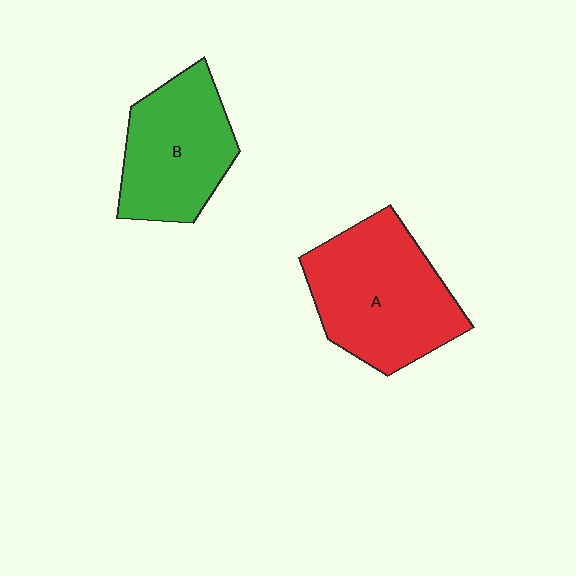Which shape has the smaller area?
Shape B (green).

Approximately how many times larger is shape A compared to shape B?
Approximately 1.2 times.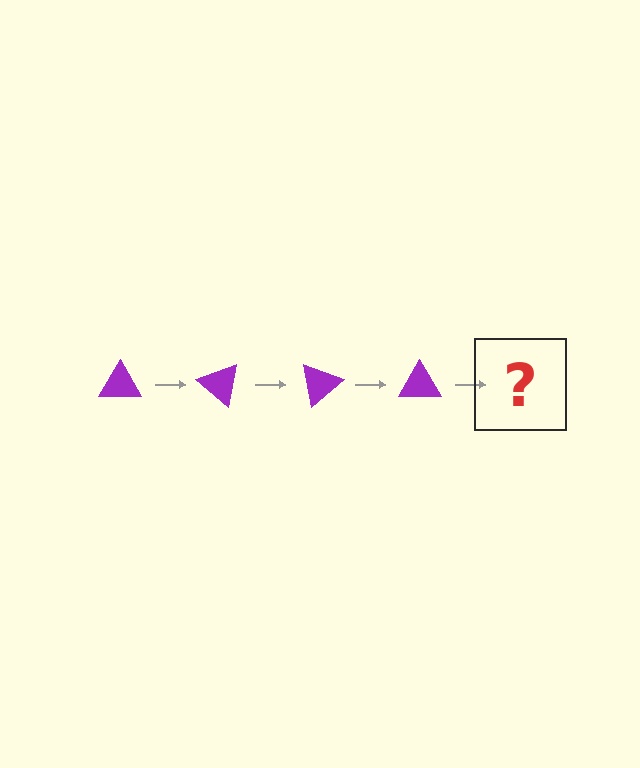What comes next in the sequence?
The next element should be a purple triangle rotated 160 degrees.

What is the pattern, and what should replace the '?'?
The pattern is that the triangle rotates 40 degrees each step. The '?' should be a purple triangle rotated 160 degrees.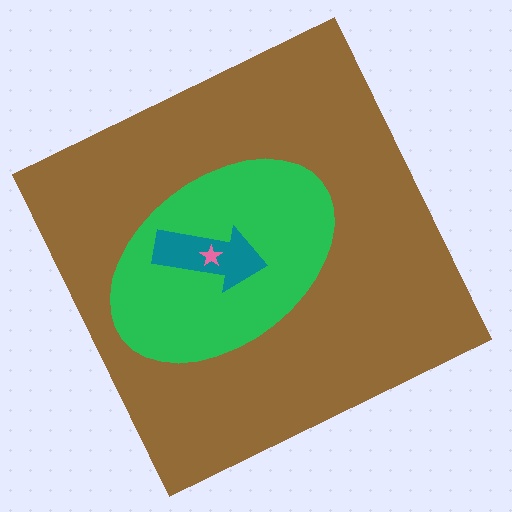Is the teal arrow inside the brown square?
Yes.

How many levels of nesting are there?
4.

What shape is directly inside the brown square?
The green ellipse.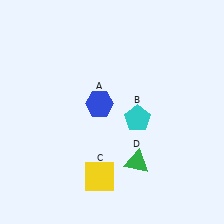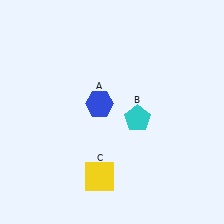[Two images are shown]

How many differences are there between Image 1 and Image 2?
There is 1 difference between the two images.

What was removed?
The green triangle (D) was removed in Image 2.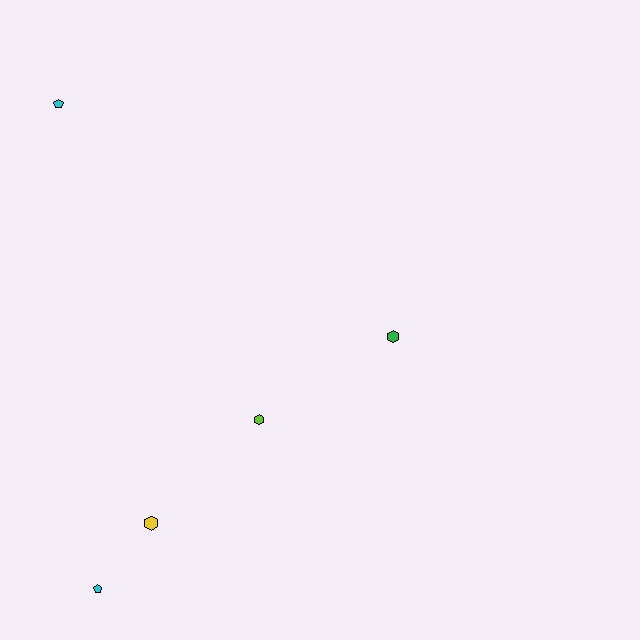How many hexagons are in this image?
There are 3 hexagons.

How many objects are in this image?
There are 5 objects.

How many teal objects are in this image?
There are no teal objects.